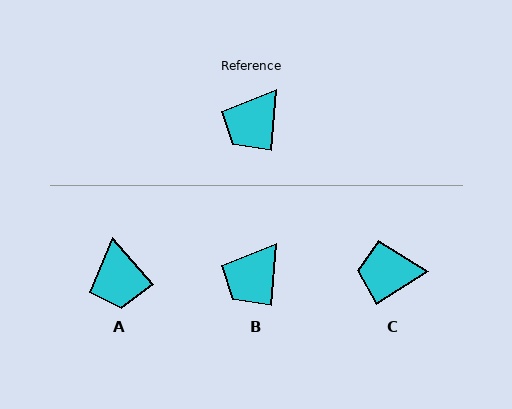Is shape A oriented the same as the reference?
No, it is off by about 46 degrees.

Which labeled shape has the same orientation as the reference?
B.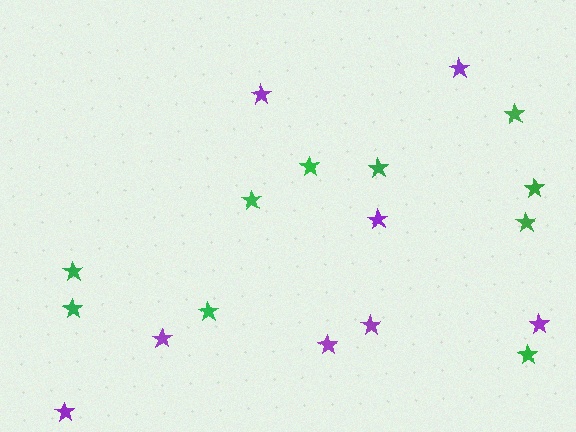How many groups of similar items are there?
There are 2 groups: one group of purple stars (8) and one group of green stars (10).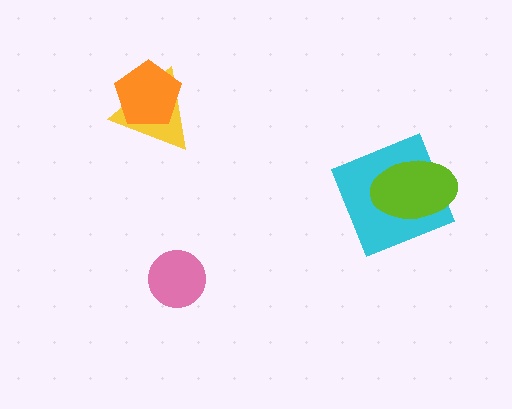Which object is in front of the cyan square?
The lime ellipse is in front of the cyan square.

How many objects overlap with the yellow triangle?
1 object overlaps with the yellow triangle.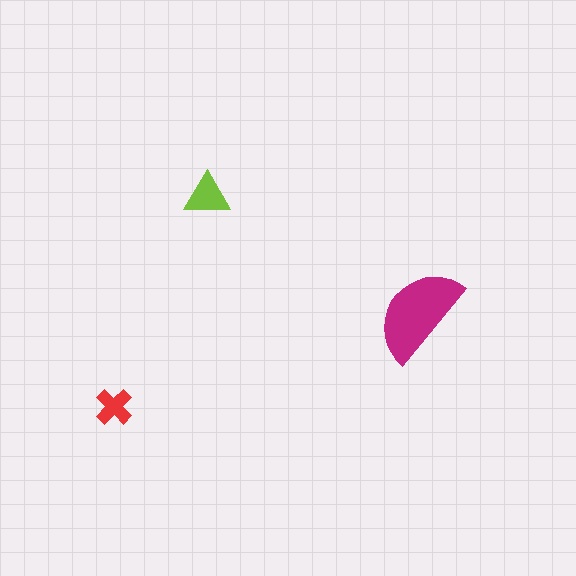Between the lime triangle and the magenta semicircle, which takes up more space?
The magenta semicircle.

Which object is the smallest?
The red cross.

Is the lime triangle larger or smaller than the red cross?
Larger.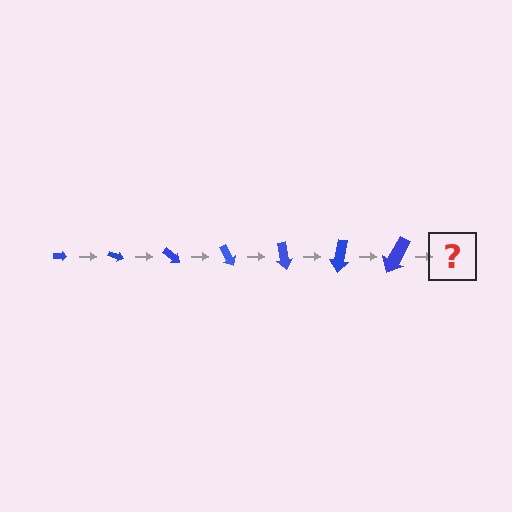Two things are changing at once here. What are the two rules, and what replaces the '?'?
The two rules are that the arrow grows larger each step and it rotates 20 degrees each step. The '?' should be an arrow, larger than the previous one and rotated 140 degrees from the start.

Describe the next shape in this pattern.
It should be an arrow, larger than the previous one and rotated 140 degrees from the start.